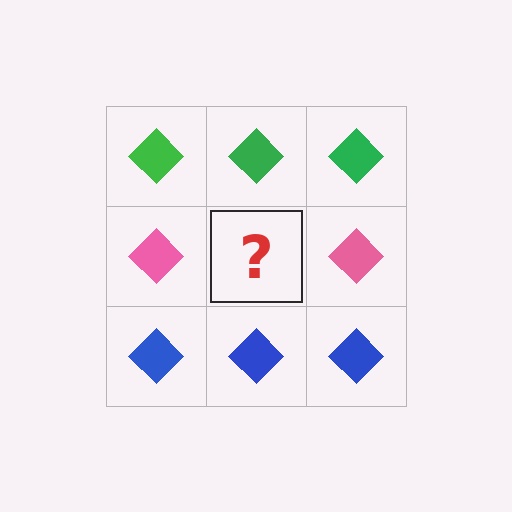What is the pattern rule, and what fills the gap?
The rule is that each row has a consistent color. The gap should be filled with a pink diamond.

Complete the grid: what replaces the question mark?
The question mark should be replaced with a pink diamond.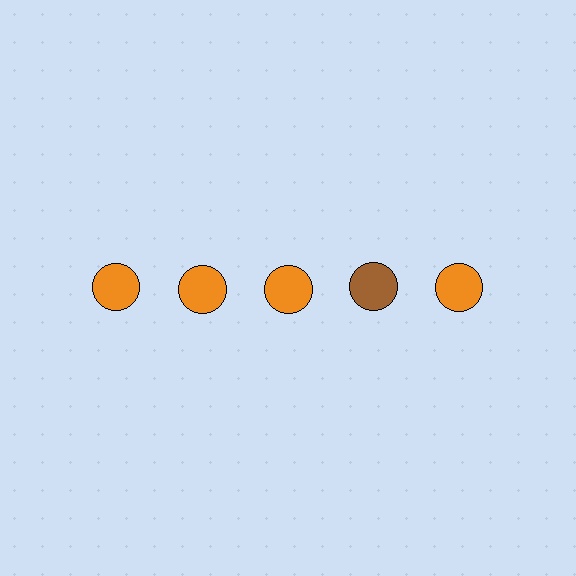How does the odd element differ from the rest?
It has a different color: brown instead of orange.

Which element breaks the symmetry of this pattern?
The brown circle in the top row, second from right column breaks the symmetry. All other shapes are orange circles.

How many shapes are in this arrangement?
There are 5 shapes arranged in a grid pattern.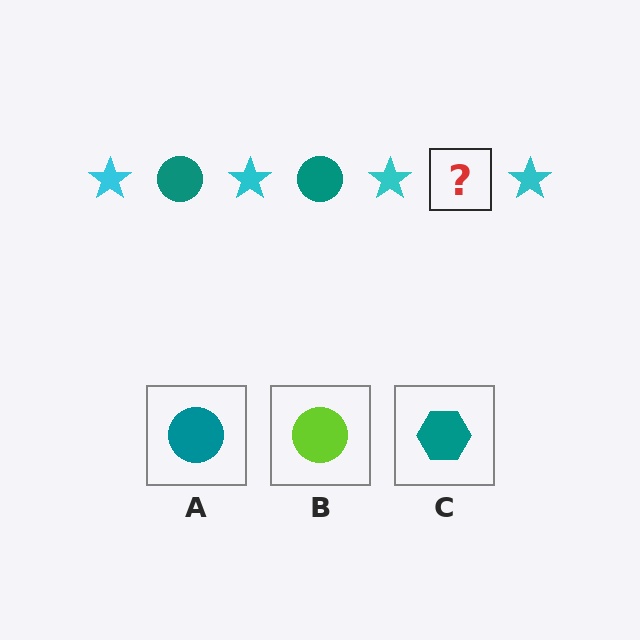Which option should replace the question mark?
Option A.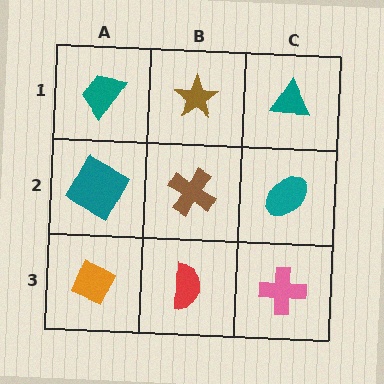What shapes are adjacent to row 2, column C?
A teal triangle (row 1, column C), a pink cross (row 3, column C), a brown cross (row 2, column B).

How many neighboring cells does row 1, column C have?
2.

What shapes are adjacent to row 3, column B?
A brown cross (row 2, column B), an orange diamond (row 3, column A), a pink cross (row 3, column C).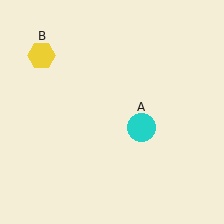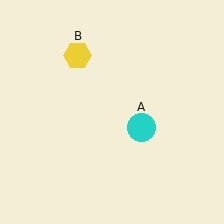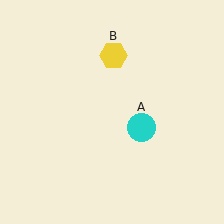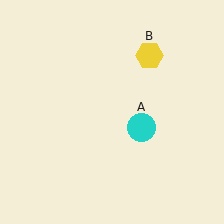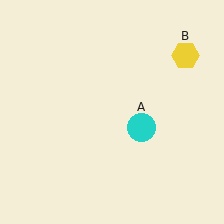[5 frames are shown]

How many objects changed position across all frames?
1 object changed position: yellow hexagon (object B).